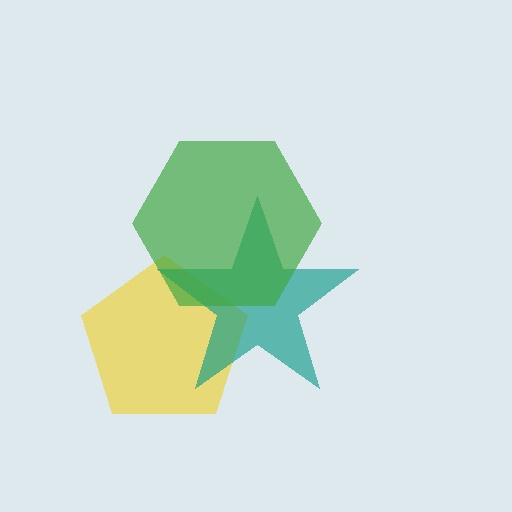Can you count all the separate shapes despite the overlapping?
Yes, there are 3 separate shapes.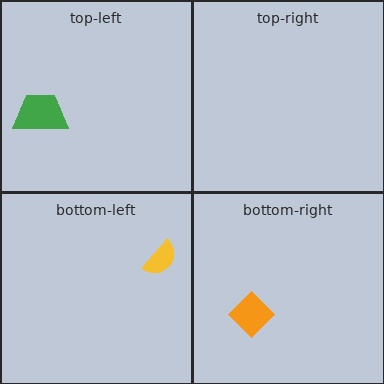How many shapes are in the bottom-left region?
1.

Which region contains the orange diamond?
The bottom-right region.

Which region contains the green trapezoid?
The top-left region.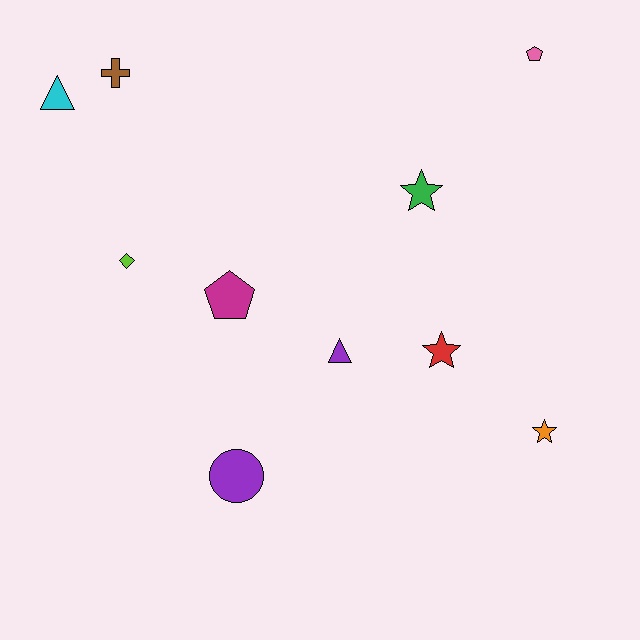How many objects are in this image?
There are 10 objects.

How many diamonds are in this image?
There is 1 diamond.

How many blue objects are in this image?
There are no blue objects.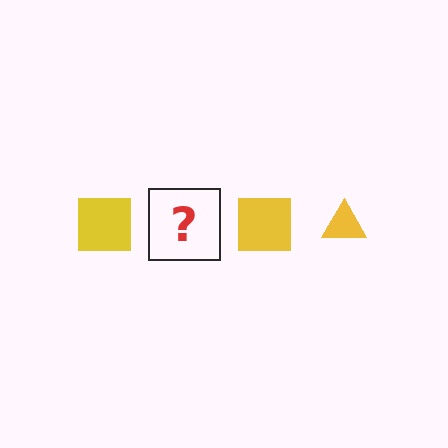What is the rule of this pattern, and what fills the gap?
The rule is that the pattern cycles through square, triangle shapes in yellow. The gap should be filled with a yellow triangle.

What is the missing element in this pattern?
The missing element is a yellow triangle.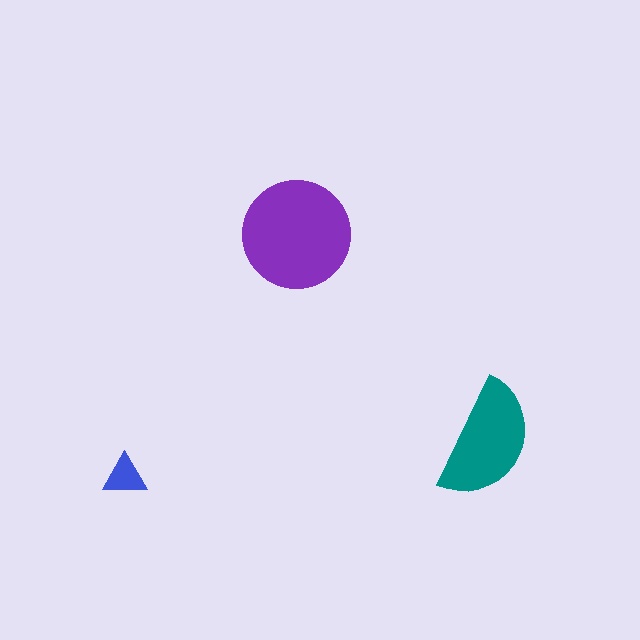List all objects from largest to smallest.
The purple circle, the teal semicircle, the blue triangle.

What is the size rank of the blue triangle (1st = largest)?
3rd.